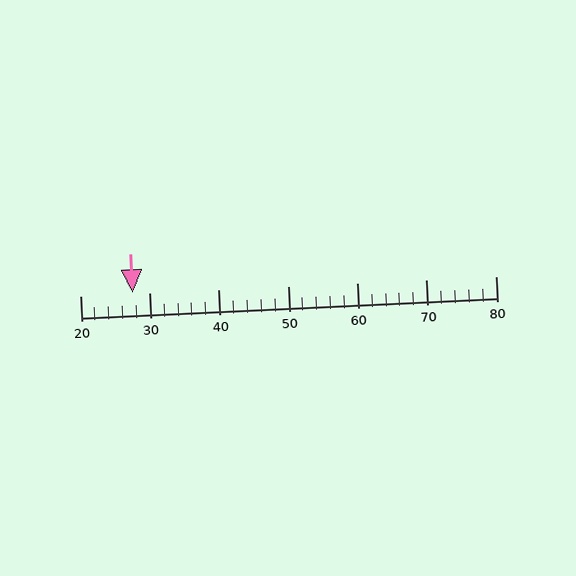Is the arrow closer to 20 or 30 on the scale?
The arrow is closer to 30.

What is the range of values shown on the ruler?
The ruler shows values from 20 to 80.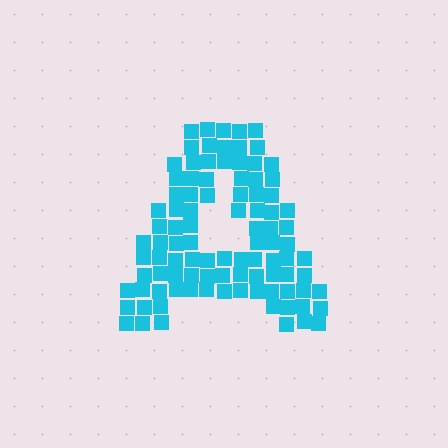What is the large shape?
The large shape is the letter A.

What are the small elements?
The small elements are squares.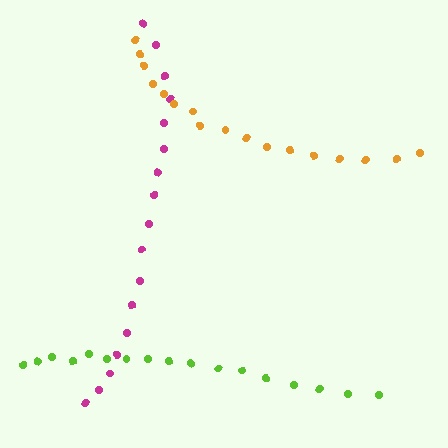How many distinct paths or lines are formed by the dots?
There are 3 distinct paths.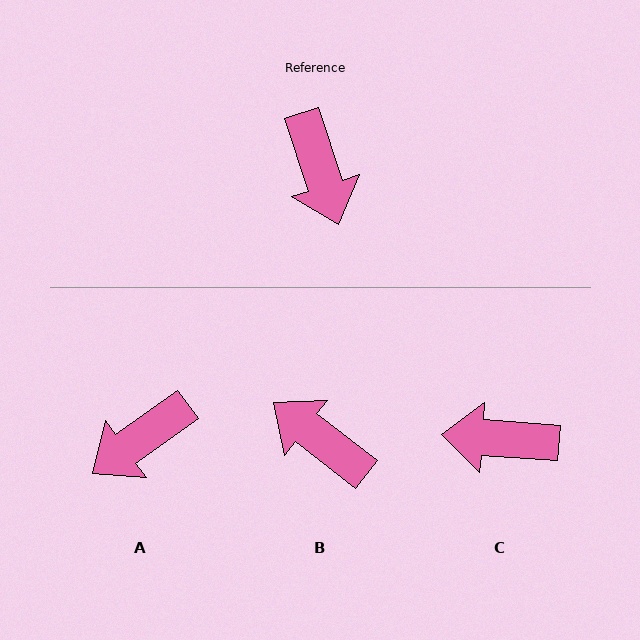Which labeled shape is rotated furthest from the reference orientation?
B, about 146 degrees away.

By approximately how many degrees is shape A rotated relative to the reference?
Approximately 73 degrees clockwise.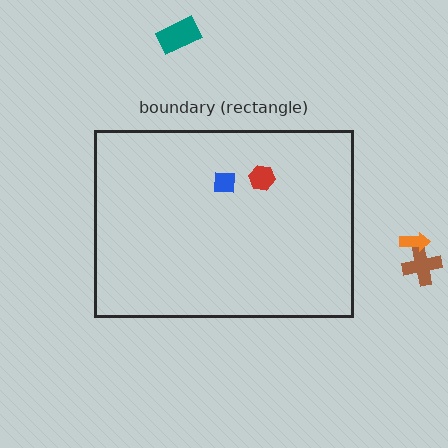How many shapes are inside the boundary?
2 inside, 3 outside.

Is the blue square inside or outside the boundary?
Inside.